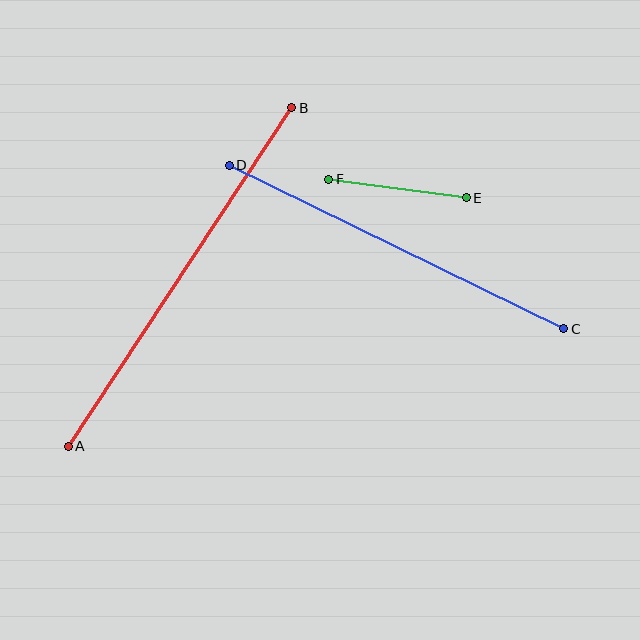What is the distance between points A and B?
The distance is approximately 406 pixels.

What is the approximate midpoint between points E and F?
The midpoint is at approximately (398, 189) pixels.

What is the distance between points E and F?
The distance is approximately 138 pixels.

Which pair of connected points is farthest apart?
Points A and B are farthest apart.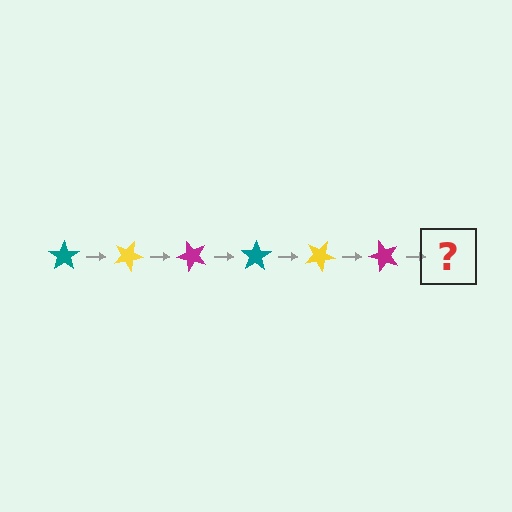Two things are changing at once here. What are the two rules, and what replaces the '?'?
The two rules are that it rotates 25 degrees each step and the color cycles through teal, yellow, and magenta. The '?' should be a teal star, rotated 150 degrees from the start.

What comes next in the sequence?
The next element should be a teal star, rotated 150 degrees from the start.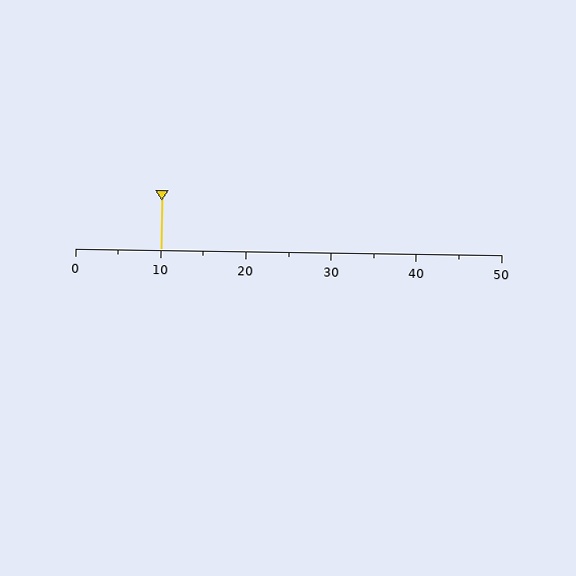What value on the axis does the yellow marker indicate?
The marker indicates approximately 10.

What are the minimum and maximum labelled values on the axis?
The axis runs from 0 to 50.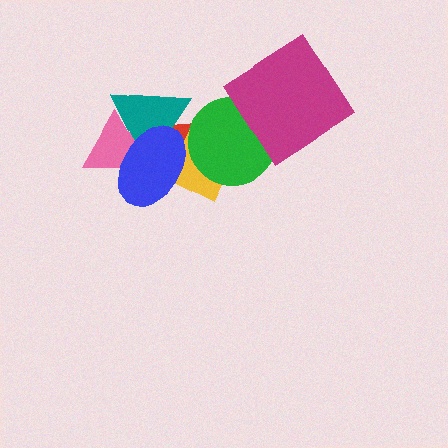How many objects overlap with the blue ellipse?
4 objects overlap with the blue ellipse.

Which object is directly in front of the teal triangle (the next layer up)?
The yellow diamond is directly in front of the teal triangle.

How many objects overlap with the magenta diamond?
1 object overlaps with the magenta diamond.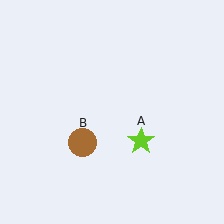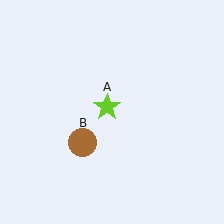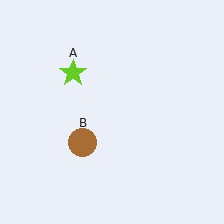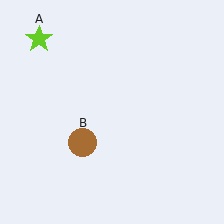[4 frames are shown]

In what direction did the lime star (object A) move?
The lime star (object A) moved up and to the left.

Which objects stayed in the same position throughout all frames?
Brown circle (object B) remained stationary.